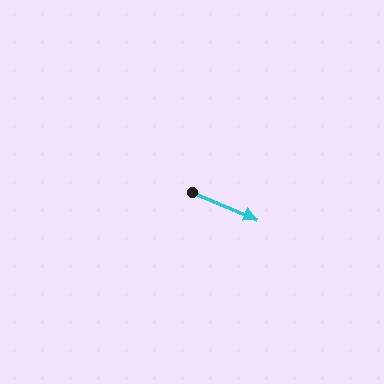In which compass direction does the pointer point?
Southeast.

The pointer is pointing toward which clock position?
Roughly 4 o'clock.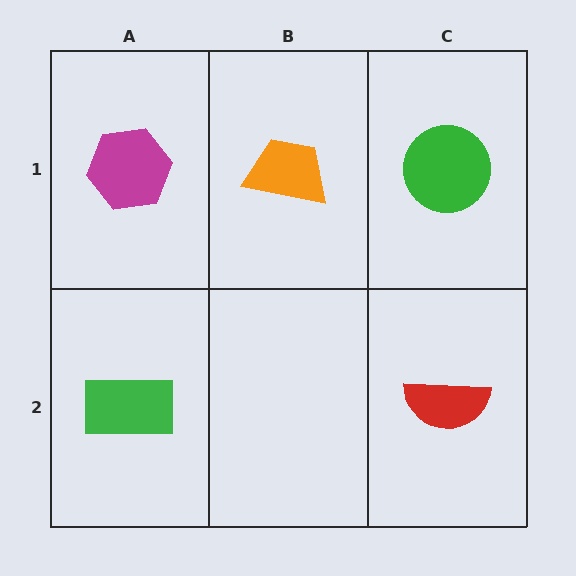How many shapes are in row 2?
2 shapes.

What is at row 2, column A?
A green rectangle.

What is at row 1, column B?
An orange trapezoid.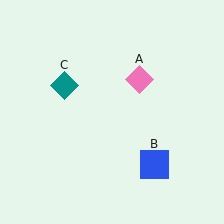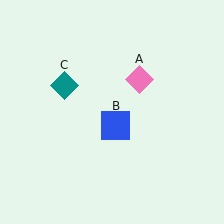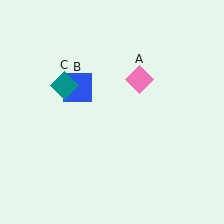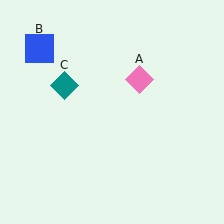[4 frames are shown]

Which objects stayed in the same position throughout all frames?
Pink diamond (object A) and teal diamond (object C) remained stationary.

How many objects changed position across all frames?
1 object changed position: blue square (object B).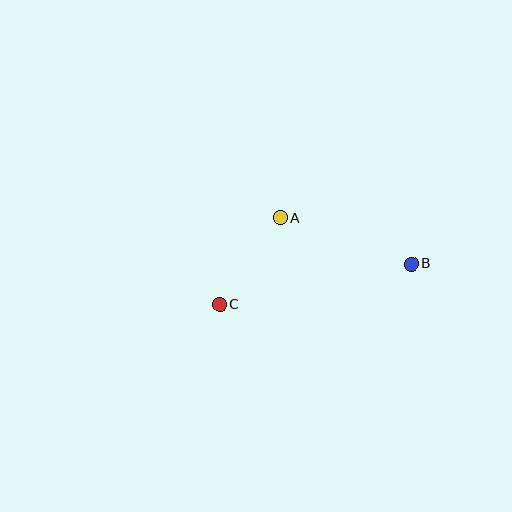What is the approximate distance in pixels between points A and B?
The distance between A and B is approximately 139 pixels.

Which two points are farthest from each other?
Points B and C are farthest from each other.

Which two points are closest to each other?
Points A and C are closest to each other.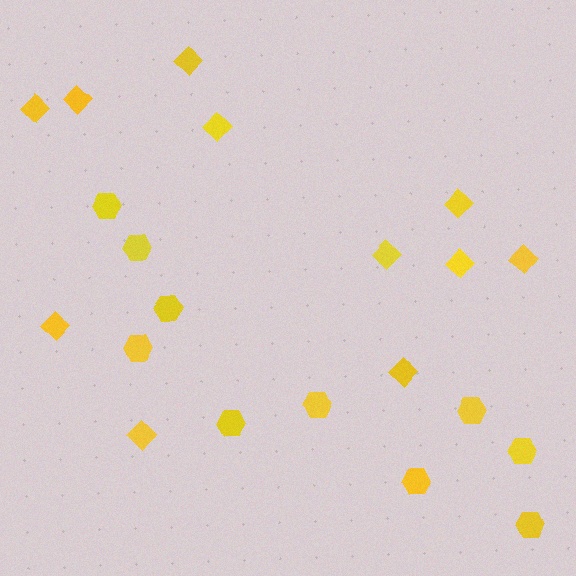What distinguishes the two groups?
There are 2 groups: one group of hexagons (10) and one group of diamonds (11).